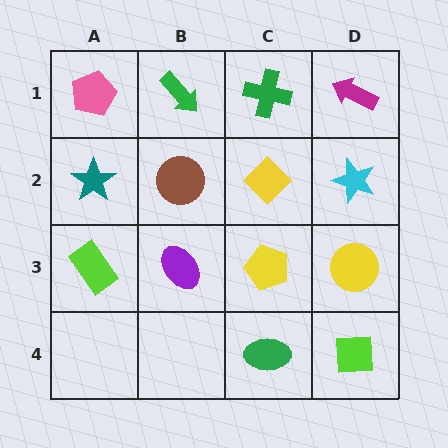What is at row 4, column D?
A lime square.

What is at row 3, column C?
A yellow pentagon.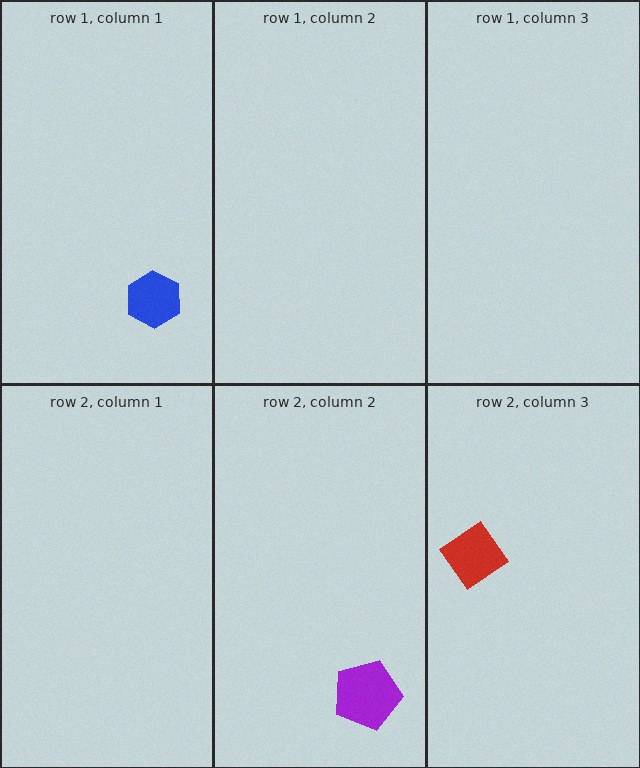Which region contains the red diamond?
The row 2, column 3 region.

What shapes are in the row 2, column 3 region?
The red diamond.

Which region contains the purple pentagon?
The row 2, column 2 region.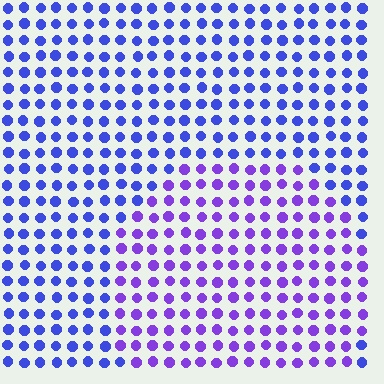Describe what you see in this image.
The image is filled with small blue elements in a uniform arrangement. A circle-shaped region is visible where the elements are tinted to a slightly different hue, forming a subtle color boundary.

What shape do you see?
I see a circle.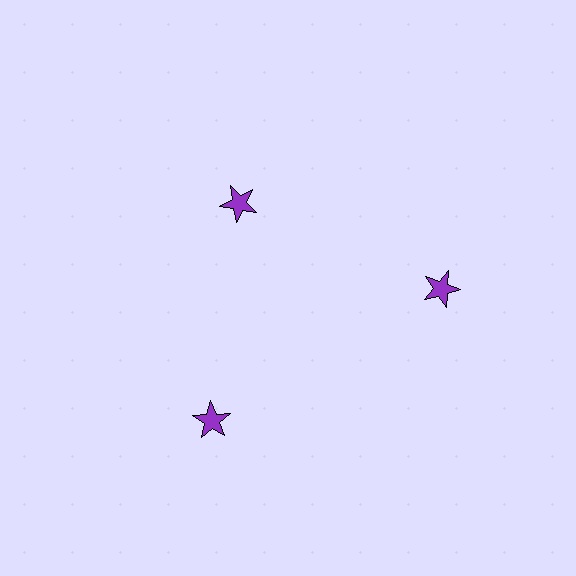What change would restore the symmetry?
The symmetry would be restored by moving it outward, back onto the ring so that all 3 stars sit at equal angles and equal distance from the center.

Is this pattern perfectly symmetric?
No. The 3 purple stars are arranged in a ring, but one element near the 11 o'clock position is pulled inward toward the center, breaking the 3-fold rotational symmetry.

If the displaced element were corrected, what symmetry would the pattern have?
It would have 3-fold rotational symmetry — the pattern would map onto itself every 120 degrees.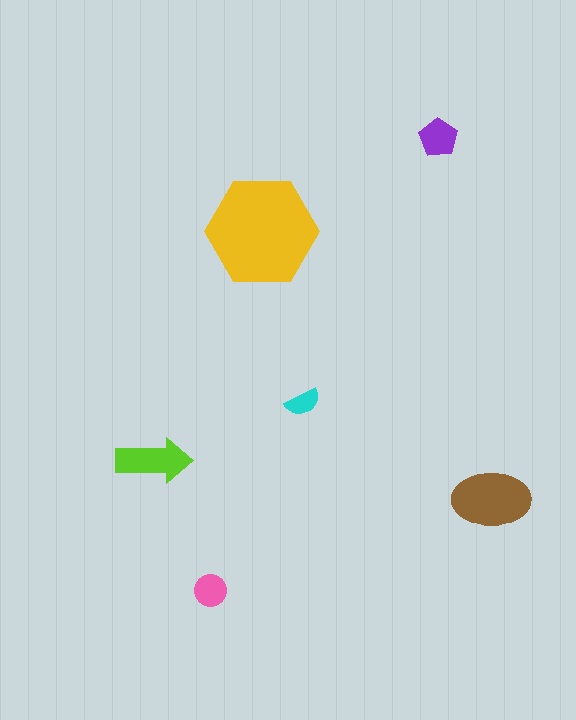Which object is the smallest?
The cyan semicircle.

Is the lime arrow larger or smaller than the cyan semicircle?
Larger.